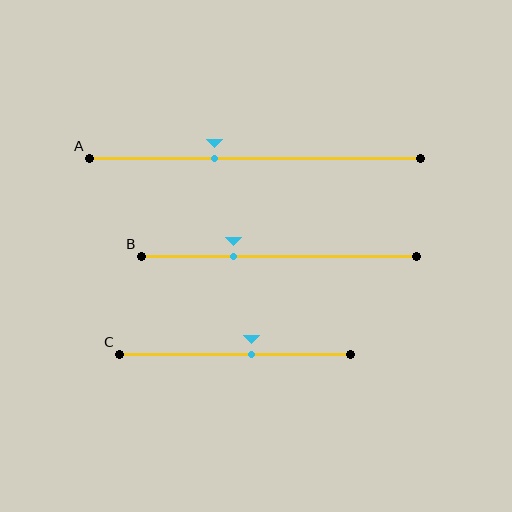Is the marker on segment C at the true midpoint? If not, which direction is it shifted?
No, the marker on segment C is shifted to the right by about 7% of the segment length.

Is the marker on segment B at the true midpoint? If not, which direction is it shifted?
No, the marker on segment B is shifted to the left by about 16% of the segment length.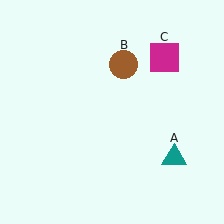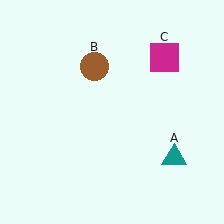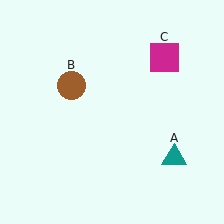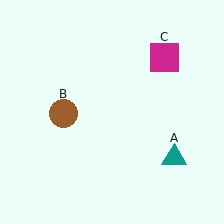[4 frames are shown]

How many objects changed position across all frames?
1 object changed position: brown circle (object B).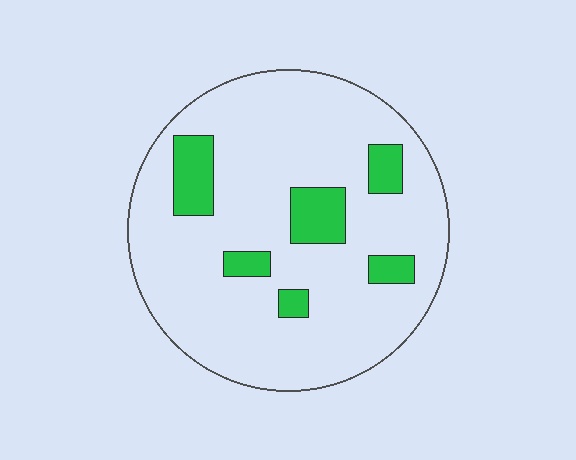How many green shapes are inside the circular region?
6.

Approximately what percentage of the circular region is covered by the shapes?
Approximately 15%.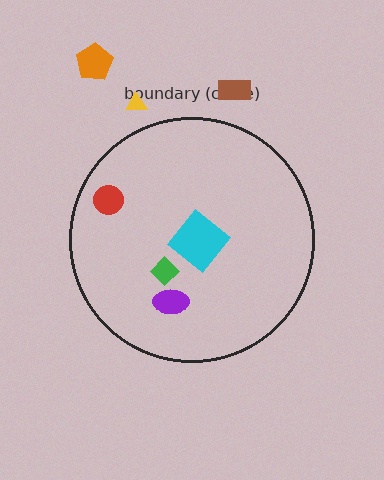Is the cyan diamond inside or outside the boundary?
Inside.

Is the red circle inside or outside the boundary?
Inside.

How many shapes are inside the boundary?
4 inside, 3 outside.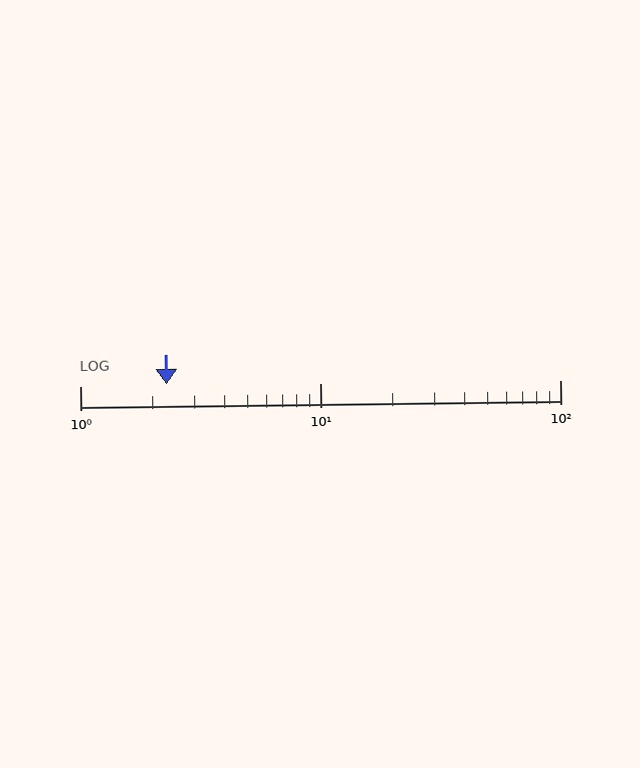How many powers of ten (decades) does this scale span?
The scale spans 2 decades, from 1 to 100.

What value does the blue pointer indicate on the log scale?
The pointer indicates approximately 2.3.